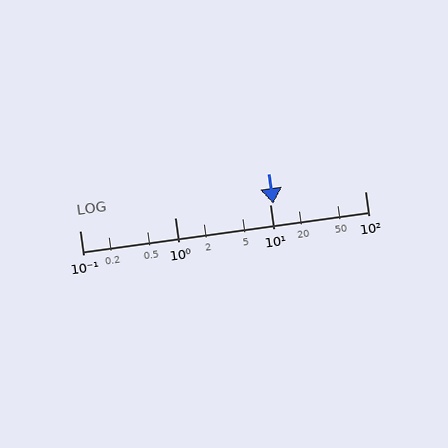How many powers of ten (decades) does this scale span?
The scale spans 3 decades, from 0.1 to 100.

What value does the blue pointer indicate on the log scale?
The pointer indicates approximately 11.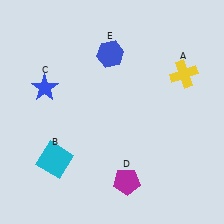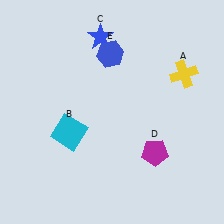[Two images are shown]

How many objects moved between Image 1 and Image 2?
3 objects moved between the two images.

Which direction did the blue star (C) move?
The blue star (C) moved right.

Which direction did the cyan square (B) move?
The cyan square (B) moved up.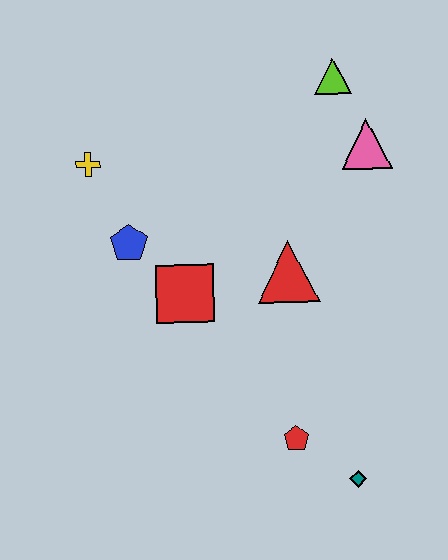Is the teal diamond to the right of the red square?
Yes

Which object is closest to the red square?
The blue pentagon is closest to the red square.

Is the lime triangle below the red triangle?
No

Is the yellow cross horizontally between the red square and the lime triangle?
No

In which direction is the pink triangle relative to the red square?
The pink triangle is to the right of the red square.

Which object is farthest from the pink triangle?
The teal diamond is farthest from the pink triangle.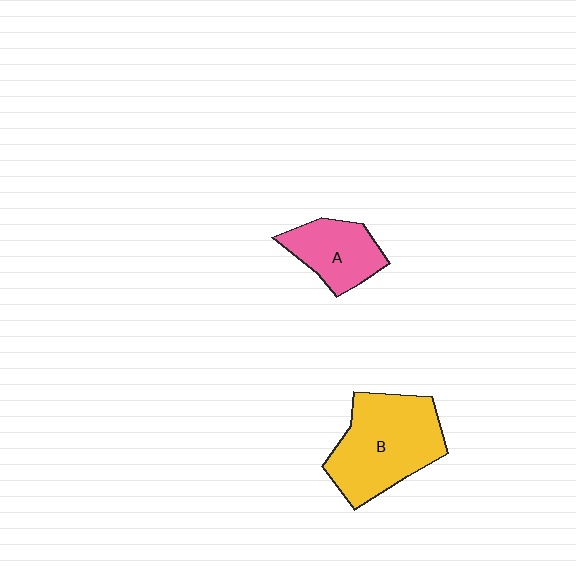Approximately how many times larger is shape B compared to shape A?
Approximately 1.8 times.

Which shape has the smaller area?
Shape A (pink).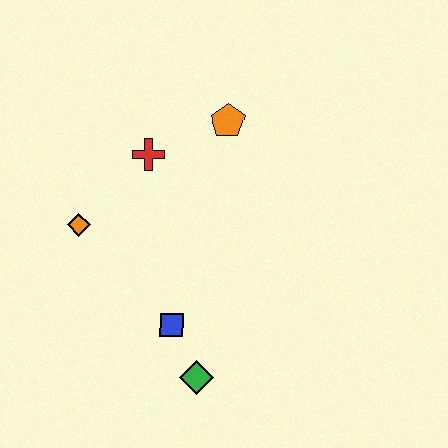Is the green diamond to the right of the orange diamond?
Yes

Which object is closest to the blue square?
The green diamond is closest to the blue square.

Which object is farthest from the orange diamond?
The green diamond is farthest from the orange diamond.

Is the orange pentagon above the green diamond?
Yes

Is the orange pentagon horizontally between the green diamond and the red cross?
No